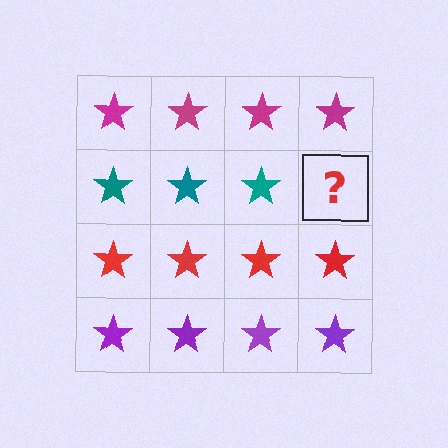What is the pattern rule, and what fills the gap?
The rule is that each row has a consistent color. The gap should be filled with a teal star.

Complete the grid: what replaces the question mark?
The question mark should be replaced with a teal star.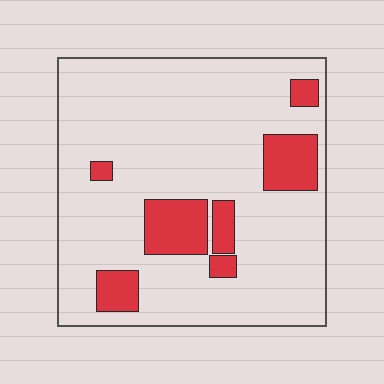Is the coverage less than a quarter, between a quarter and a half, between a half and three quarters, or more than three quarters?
Less than a quarter.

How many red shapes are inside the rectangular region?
7.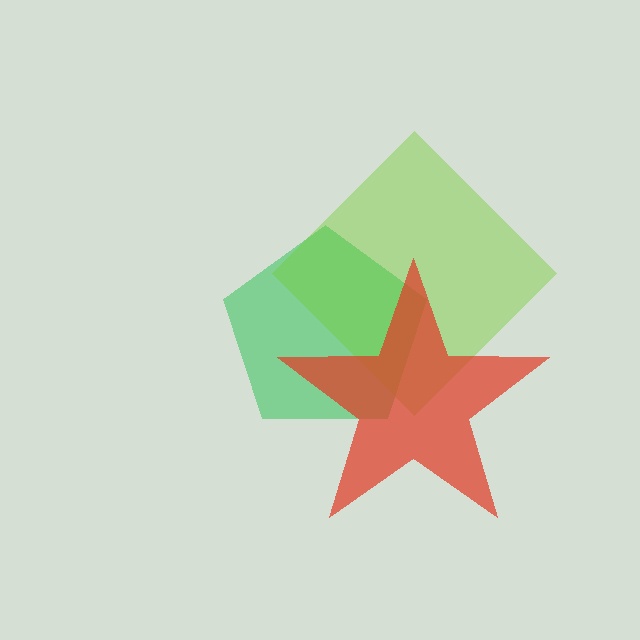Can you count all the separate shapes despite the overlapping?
Yes, there are 3 separate shapes.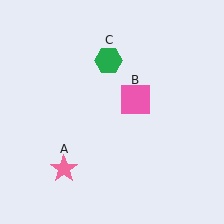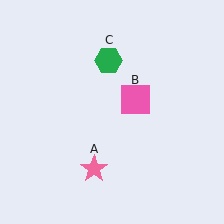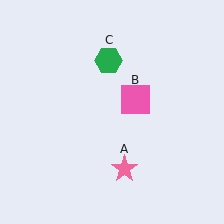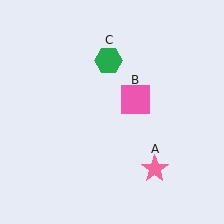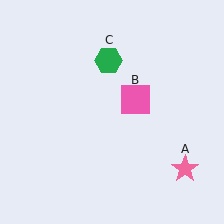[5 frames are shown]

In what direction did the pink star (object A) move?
The pink star (object A) moved right.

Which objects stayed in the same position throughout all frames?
Pink square (object B) and green hexagon (object C) remained stationary.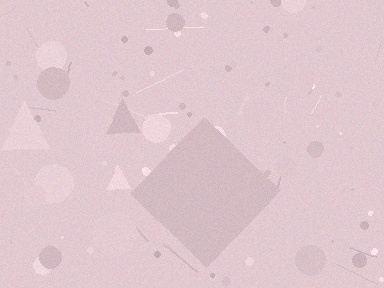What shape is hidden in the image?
A diamond is hidden in the image.